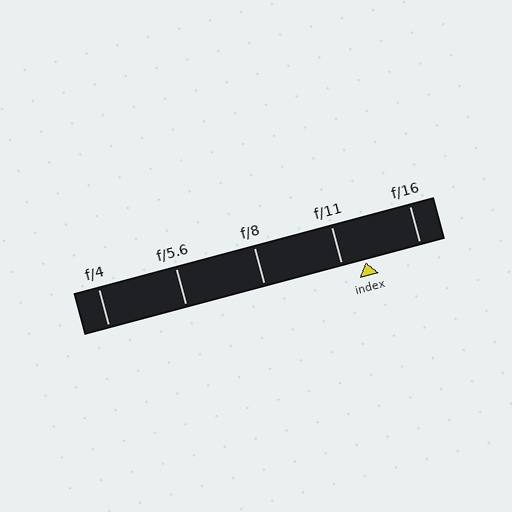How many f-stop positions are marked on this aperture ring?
There are 5 f-stop positions marked.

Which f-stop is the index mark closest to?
The index mark is closest to f/11.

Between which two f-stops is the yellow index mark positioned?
The index mark is between f/11 and f/16.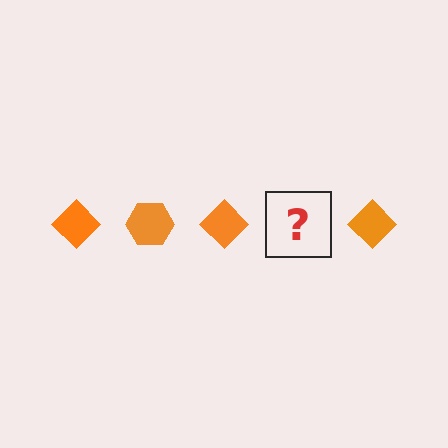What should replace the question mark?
The question mark should be replaced with an orange hexagon.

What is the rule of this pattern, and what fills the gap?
The rule is that the pattern cycles through diamond, hexagon shapes in orange. The gap should be filled with an orange hexagon.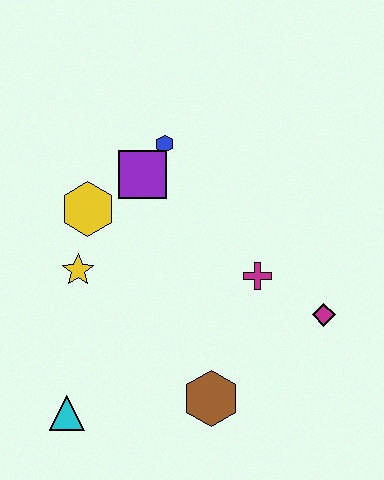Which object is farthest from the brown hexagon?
The blue hexagon is farthest from the brown hexagon.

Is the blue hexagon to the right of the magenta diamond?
No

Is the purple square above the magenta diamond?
Yes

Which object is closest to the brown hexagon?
The magenta cross is closest to the brown hexagon.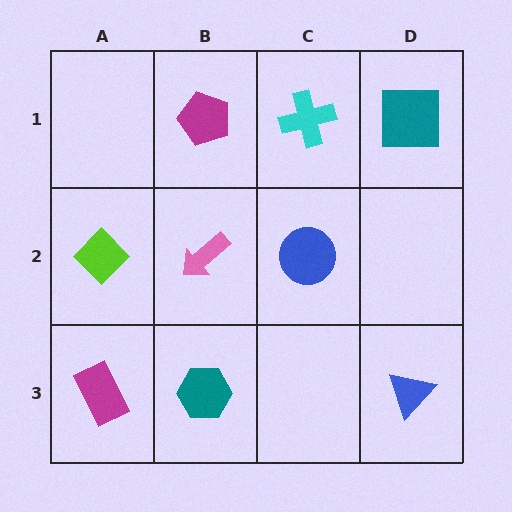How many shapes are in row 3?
3 shapes.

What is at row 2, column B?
A pink arrow.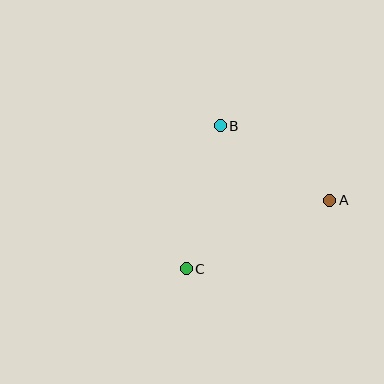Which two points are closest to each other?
Points A and B are closest to each other.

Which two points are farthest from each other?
Points A and C are farthest from each other.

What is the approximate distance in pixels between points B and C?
The distance between B and C is approximately 147 pixels.